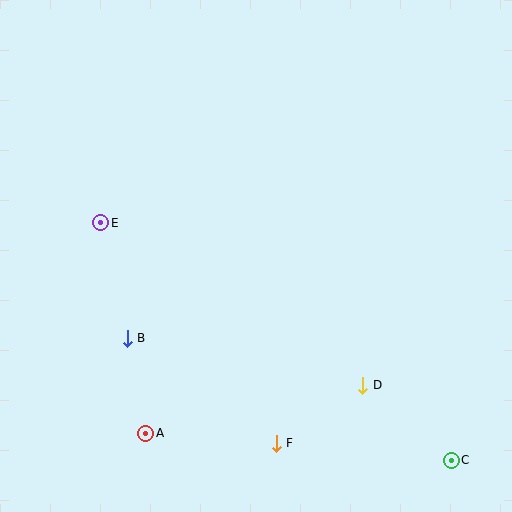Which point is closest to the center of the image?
Point B at (127, 338) is closest to the center.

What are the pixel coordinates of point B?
Point B is at (127, 338).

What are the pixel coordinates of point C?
Point C is at (451, 460).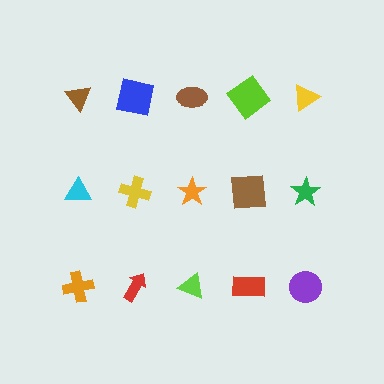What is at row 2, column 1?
A cyan triangle.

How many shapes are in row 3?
5 shapes.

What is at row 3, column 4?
A red rectangle.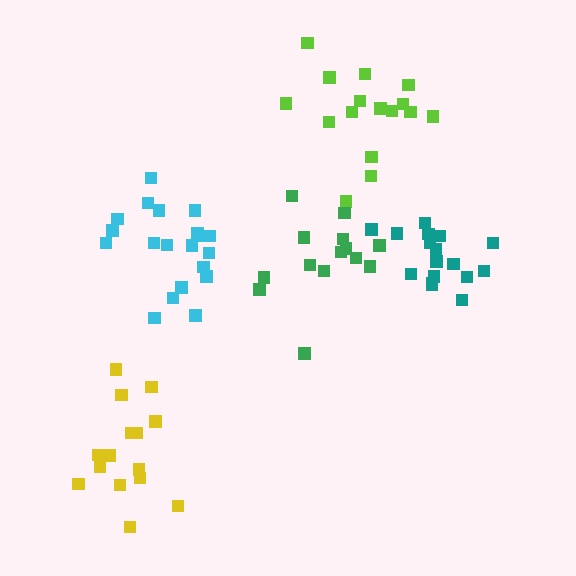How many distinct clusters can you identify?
There are 5 distinct clusters.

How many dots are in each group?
Group 1: 17 dots, Group 2: 20 dots, Group 3: 15 dots, Group 4: 16 dots, Group 5: 14 dots (82 total).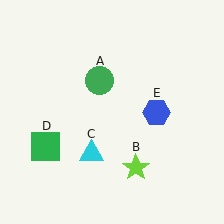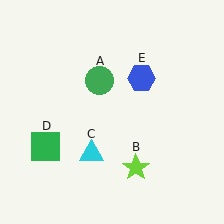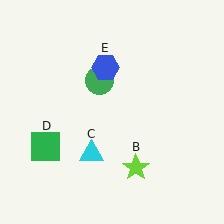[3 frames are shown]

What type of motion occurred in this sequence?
The blue hexagon (object E) rotated counterclockwise around the center of the scene.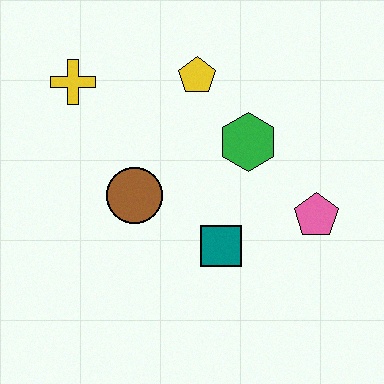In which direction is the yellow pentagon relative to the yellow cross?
The yellow pentagon is to the right of the yellow cross.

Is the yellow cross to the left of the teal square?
Yes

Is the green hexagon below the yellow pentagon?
Yes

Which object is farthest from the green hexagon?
The yellow cross is farthest from the green hexagon.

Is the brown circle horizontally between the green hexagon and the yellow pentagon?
No